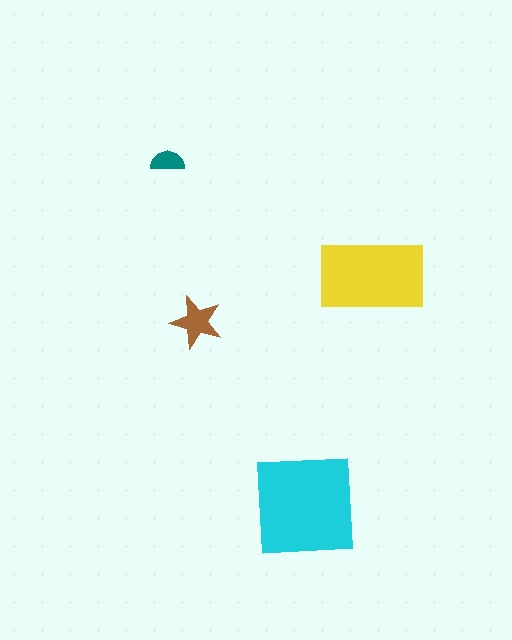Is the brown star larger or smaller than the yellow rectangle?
Smaller.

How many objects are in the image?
There are 4 objects in the image.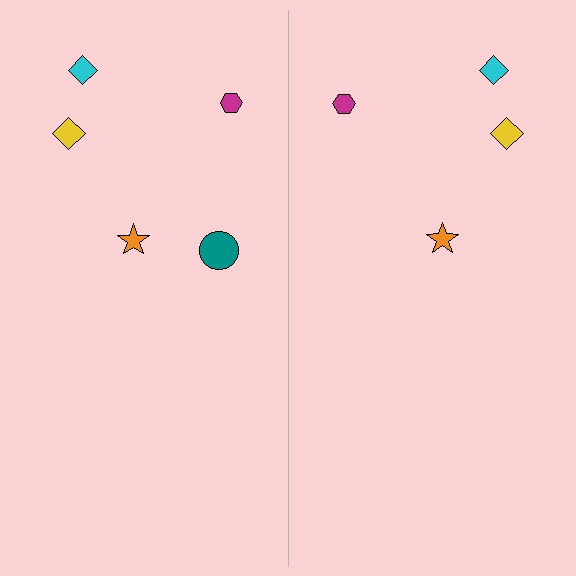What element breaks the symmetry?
A teal circle is missing from the right side.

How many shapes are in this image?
There are 9 shapes in this image.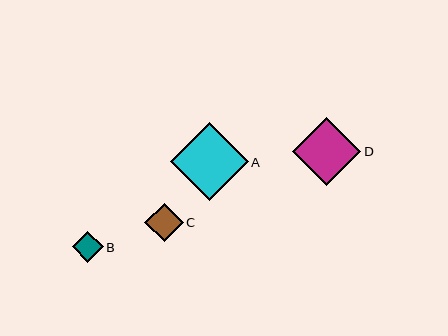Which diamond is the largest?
Diamond A is the largest with a size of approximately 78 pixels.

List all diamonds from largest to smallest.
From largest to smallest: A, D, C, B.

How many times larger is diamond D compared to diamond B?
Diamond D is approximately 2.2 times the size of diamond B.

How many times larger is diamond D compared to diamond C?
Diamond D is approximately 1.8 times the size of diamond C.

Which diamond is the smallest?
Diamond B is the smallest with a size of approximately 31 pixels.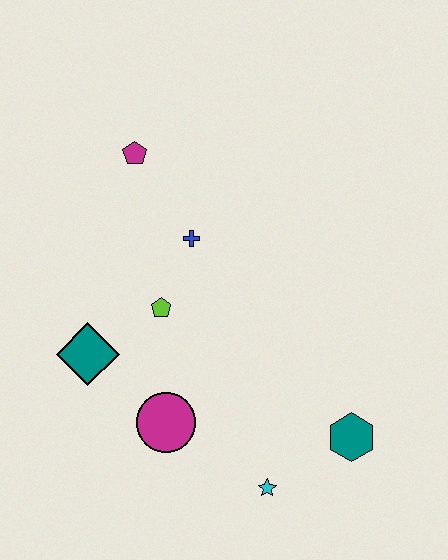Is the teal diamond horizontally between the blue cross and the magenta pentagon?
No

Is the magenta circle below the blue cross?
Yes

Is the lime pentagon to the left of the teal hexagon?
Yes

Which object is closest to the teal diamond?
The lime pentagon is closest to the teal diamond.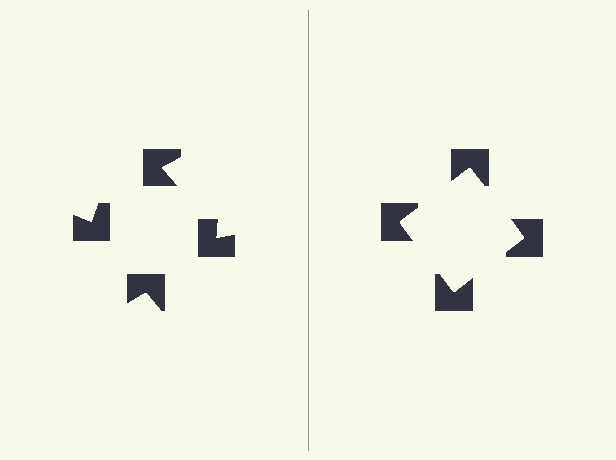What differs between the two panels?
The notched squares are positioned identically on both sides; only the wedge orientations differ. On the right they align to a square; on the left they are misaligned.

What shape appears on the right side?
An illusory square.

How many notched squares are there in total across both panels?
8 — 4 on each side.